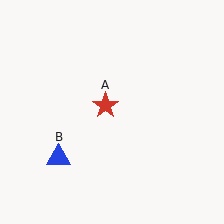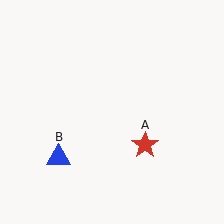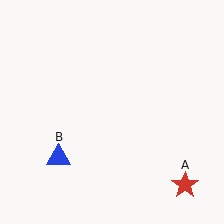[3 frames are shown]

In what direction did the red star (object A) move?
The red star (object A) moved down and to the right.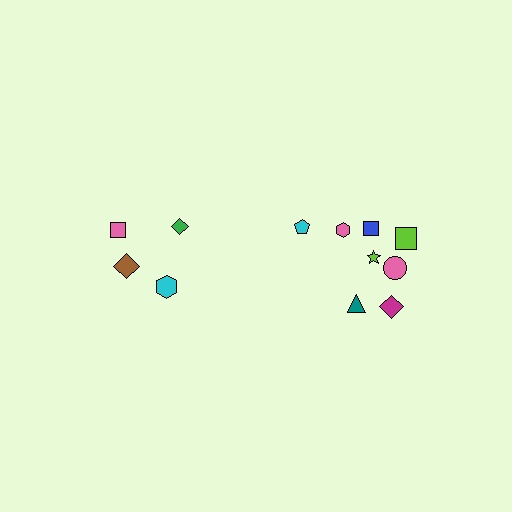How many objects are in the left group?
There are 4 objects.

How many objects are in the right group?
There are 8 objects.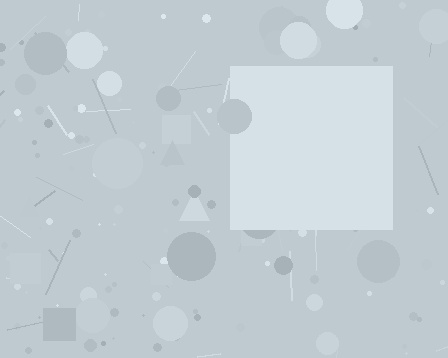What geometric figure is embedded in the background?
A square is embedded in the background.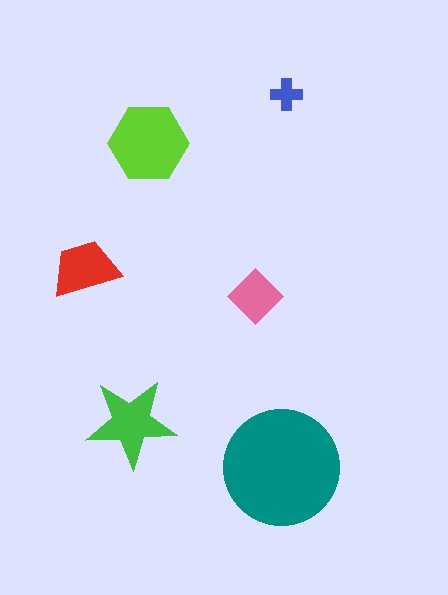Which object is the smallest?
The blue cross.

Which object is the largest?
The teal circle.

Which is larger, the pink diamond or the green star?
The green star.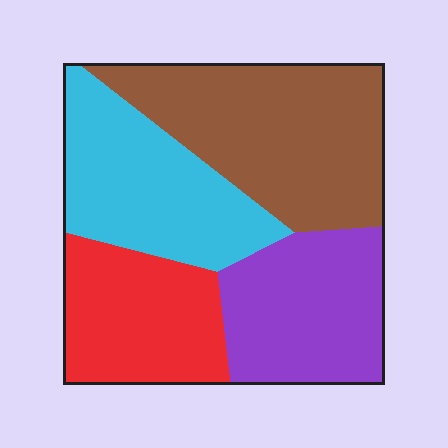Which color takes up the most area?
Brown, at roughly 30%.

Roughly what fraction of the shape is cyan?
Cyan takes up between a sixth and a third of the shape.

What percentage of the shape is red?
Red covers roughly 20% of the shape.